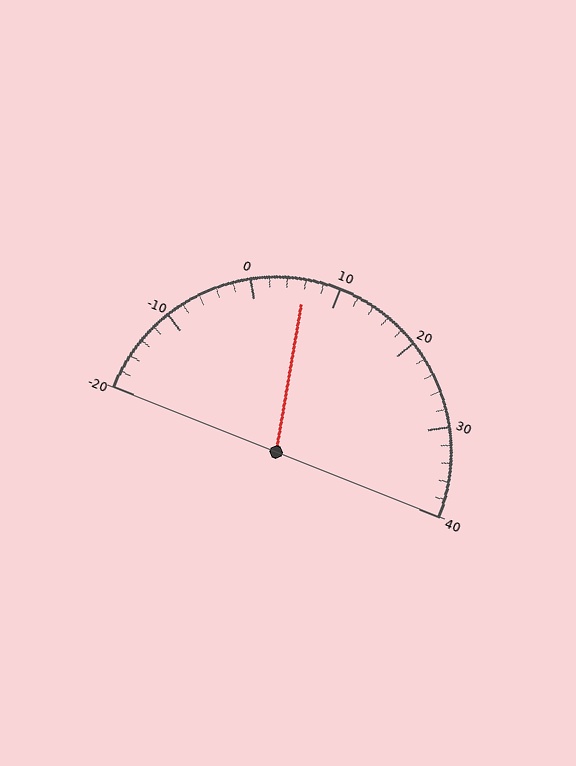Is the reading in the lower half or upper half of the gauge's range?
The reading is in the lower half of the range (-20 to 40).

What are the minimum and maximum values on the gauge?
The gauge ranges from -20 to 40.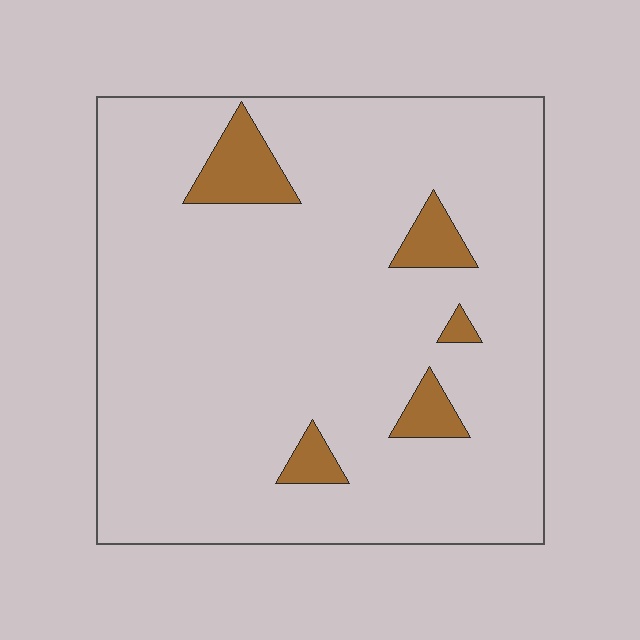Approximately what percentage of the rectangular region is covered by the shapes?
Approximately 10%.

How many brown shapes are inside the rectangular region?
5.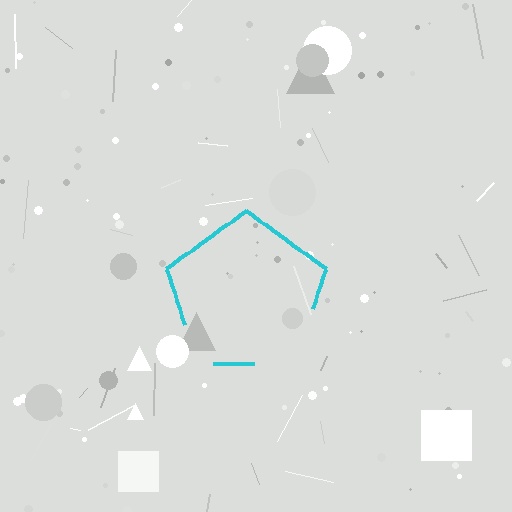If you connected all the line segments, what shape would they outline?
They would outline a pentagon.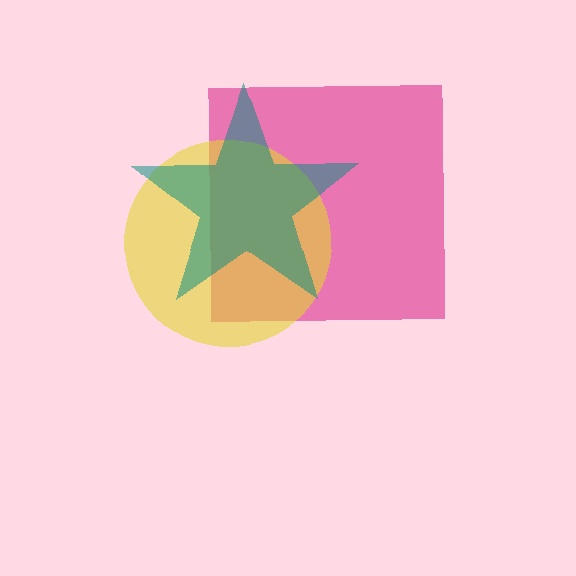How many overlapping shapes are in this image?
There are 3 overlapping shapes in the image.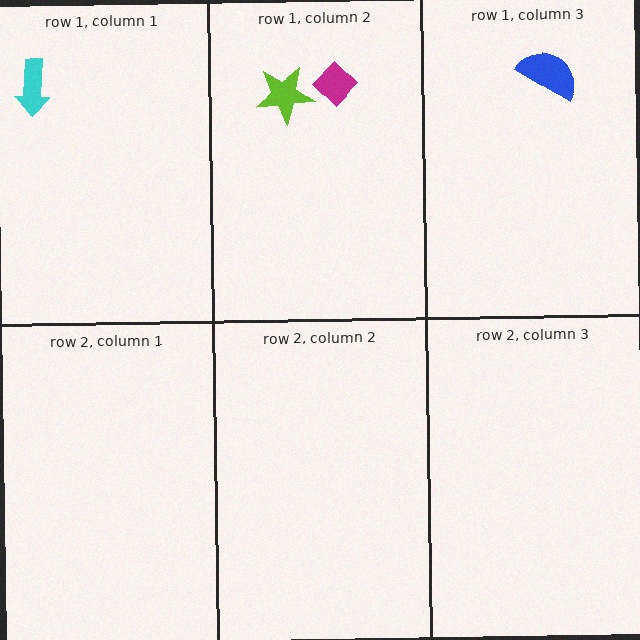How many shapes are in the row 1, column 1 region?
1.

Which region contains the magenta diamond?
The row 1, column 2 region.